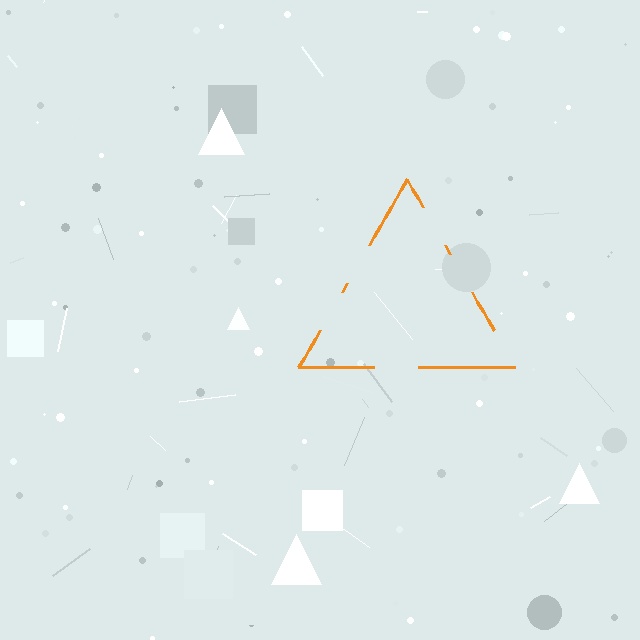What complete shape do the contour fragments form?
The contour fragments form a triangle.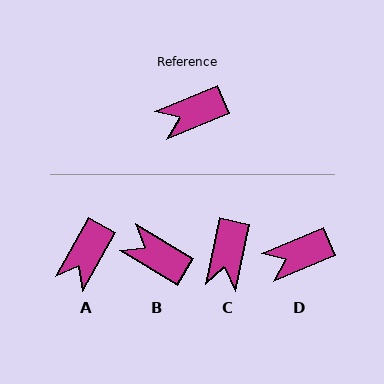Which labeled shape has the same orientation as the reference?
D.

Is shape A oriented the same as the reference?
No, it is off by about 38 degrees.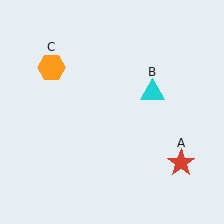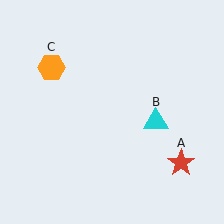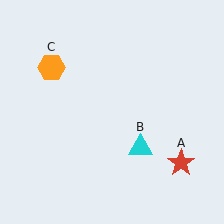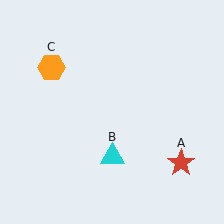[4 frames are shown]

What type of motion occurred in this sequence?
The cyan triangle (object B) rotated clockwise around the center of the scene.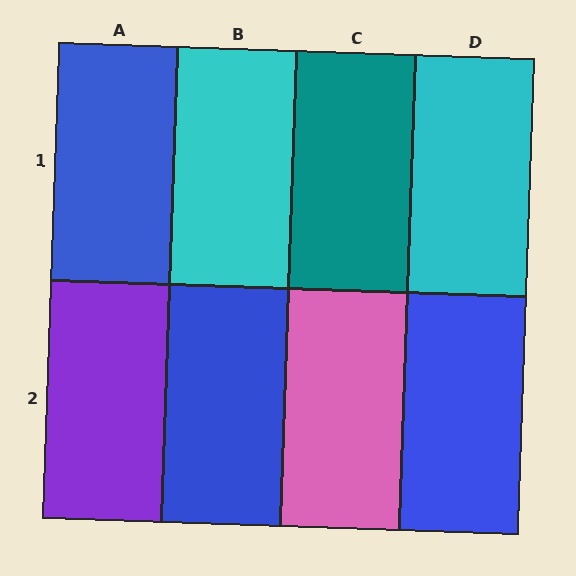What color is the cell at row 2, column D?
Blue.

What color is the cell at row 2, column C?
Pink.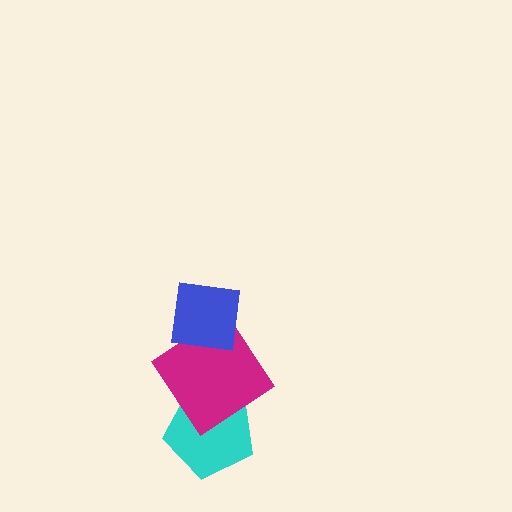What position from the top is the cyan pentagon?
The cyan pentagon is 3rd from the top.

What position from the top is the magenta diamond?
The magenta diamond is 2nd from the top.